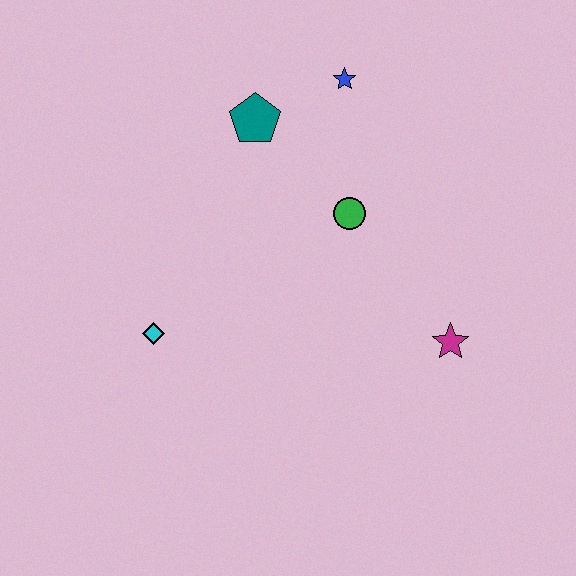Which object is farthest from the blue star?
The cyan diamond is farthest from the blue star.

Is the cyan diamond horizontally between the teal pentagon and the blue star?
No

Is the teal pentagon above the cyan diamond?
Yes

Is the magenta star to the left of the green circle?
No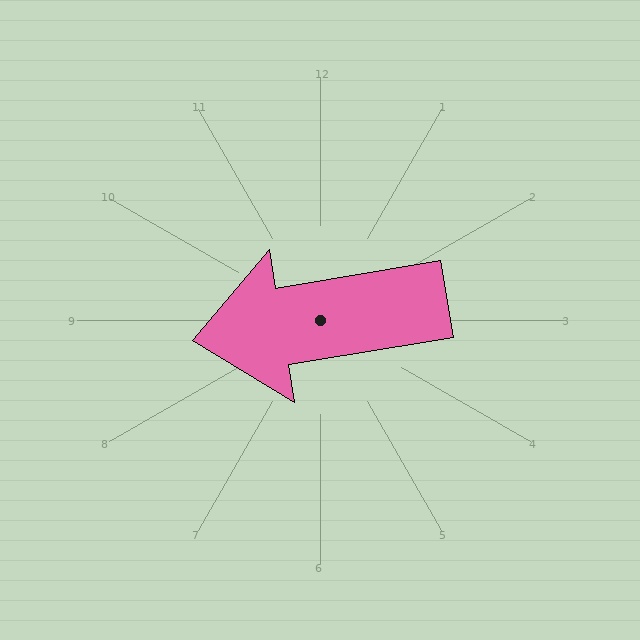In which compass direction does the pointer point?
West.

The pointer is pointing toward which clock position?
Roughly 9 o'clock.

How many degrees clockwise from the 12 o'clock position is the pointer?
Approximately 261 degrees.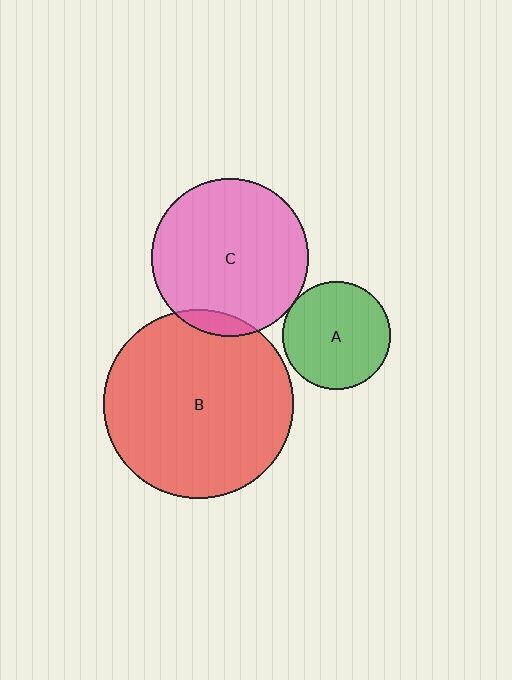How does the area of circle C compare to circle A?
Approximately 2.1 times.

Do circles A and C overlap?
Yes.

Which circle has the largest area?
Circle B (red).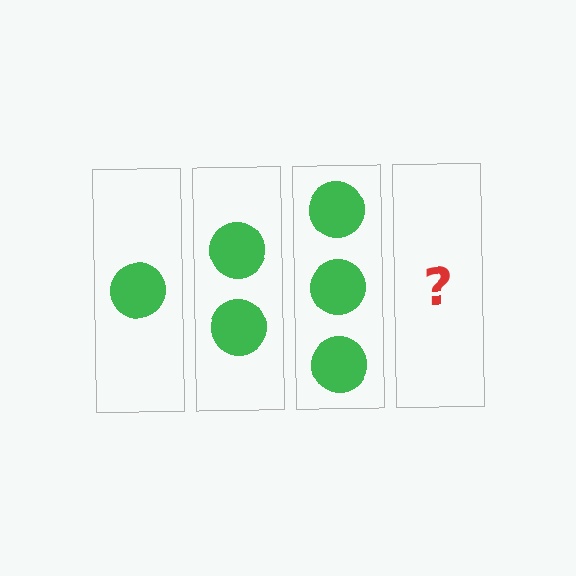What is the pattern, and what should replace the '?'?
The pattern is that each step adds one more circle. The '?' should be 4 circles.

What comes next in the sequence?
The next element should be 4 circles.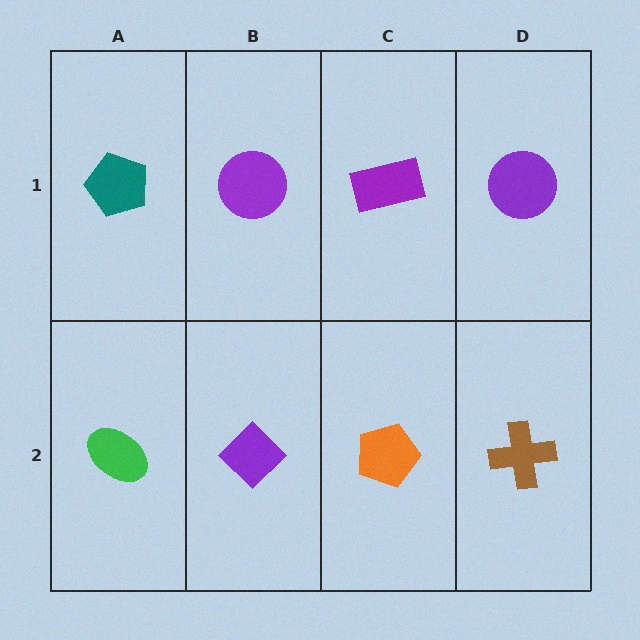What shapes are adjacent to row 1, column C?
An orange pentagon (row 2, column C), a purple circle (row 1, column B), a purple circle (row 1, column D).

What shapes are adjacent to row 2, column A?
A teal pentagon (row 1, column A), a purple diamond (row 2, column B).